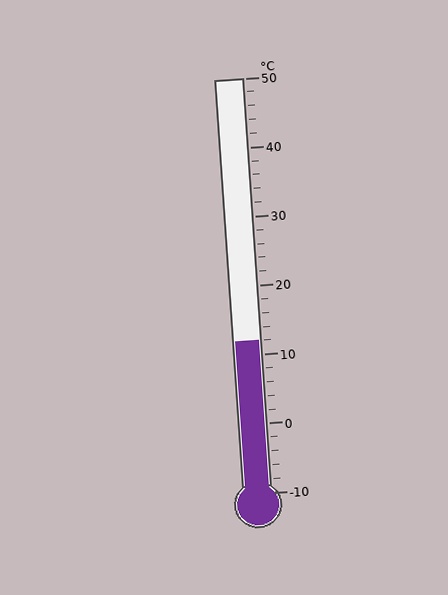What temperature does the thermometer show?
The thermometer shows approximately 12°C.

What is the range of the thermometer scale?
The thermometer scale ranges from -10°C to 50°C.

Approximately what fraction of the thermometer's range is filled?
The thermometer is filled to approximately 35% of its range.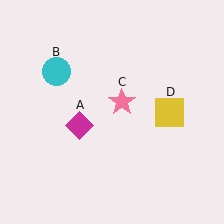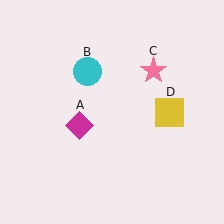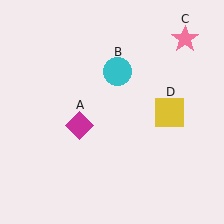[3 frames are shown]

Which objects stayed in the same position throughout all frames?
Magenta diamond (object A) and yellow square (object D) remained stationary.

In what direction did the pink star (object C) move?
The pink star (object C) moved up and to the right.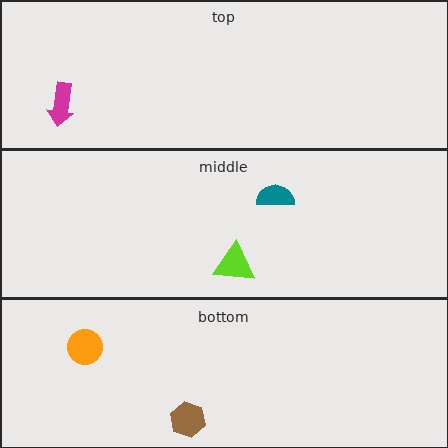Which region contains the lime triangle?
The middle region.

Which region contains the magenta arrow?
The top region.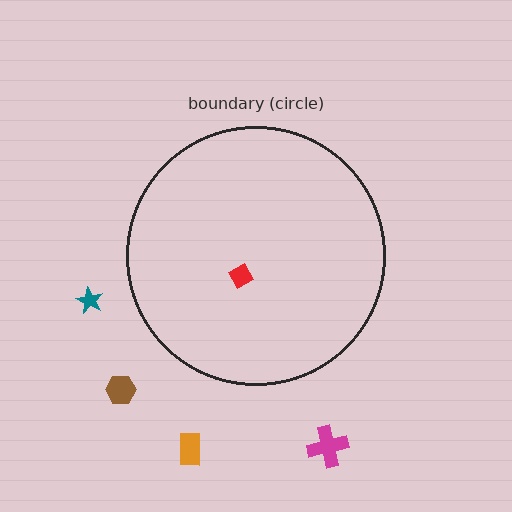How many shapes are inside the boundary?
1 inside, 4 outside.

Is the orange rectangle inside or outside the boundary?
Outside.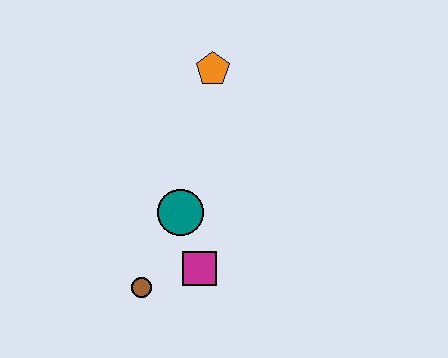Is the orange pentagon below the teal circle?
No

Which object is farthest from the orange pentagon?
The brown circle is farthest from the orange pentagon.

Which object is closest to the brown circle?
The magenta square is closest to the brown circle.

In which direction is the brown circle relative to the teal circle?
The brown circle is below the teal circle.